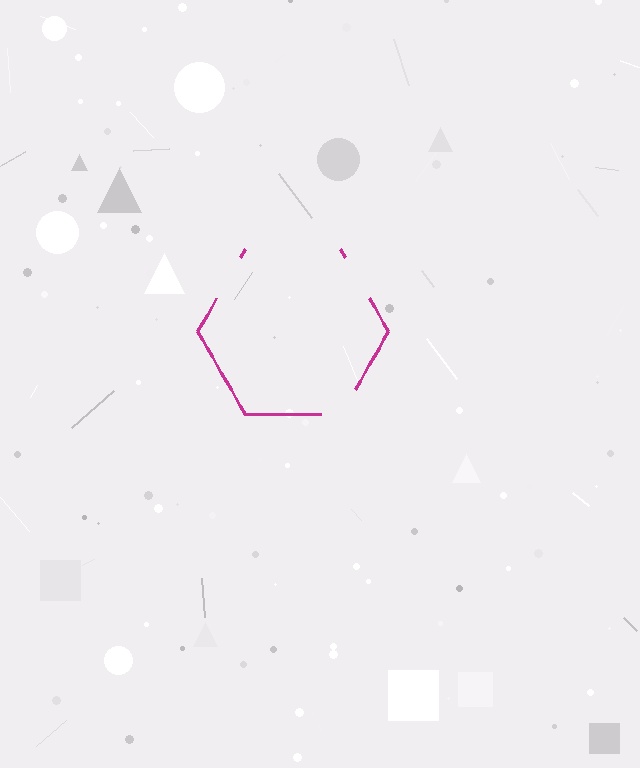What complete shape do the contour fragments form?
The contour fragments form a hexagon.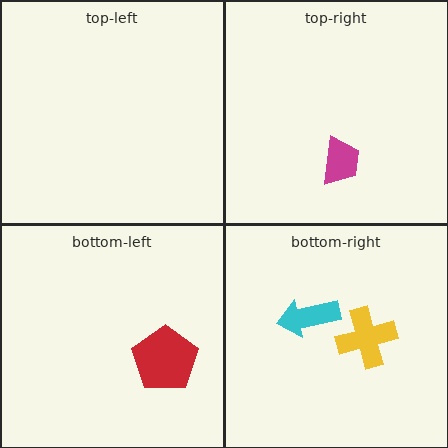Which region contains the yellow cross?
The bottom-right region.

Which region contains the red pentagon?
The bottom-left region.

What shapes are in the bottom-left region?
The red pentagon.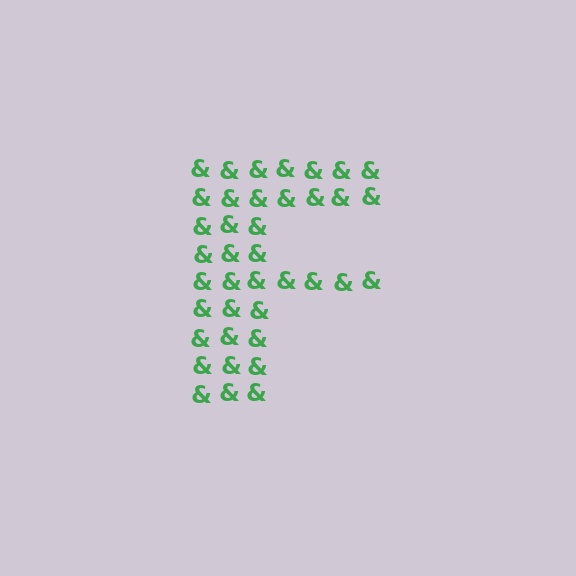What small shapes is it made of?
It is made of small ampersands.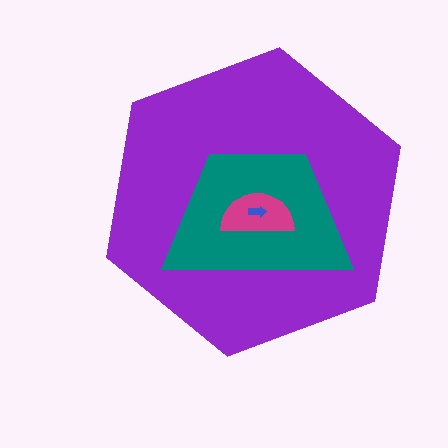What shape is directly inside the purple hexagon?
The teal trapezoid.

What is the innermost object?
The blue arrow.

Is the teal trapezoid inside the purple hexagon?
Yes.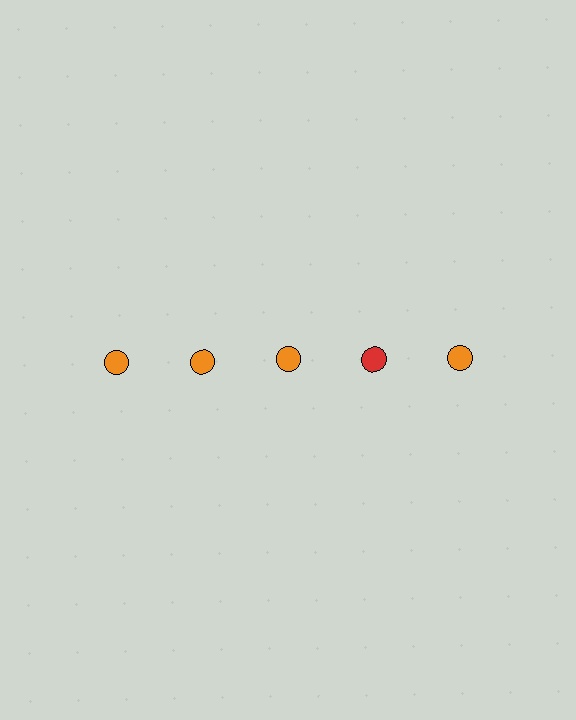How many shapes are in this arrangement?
There are 5 shapes arranged in a grid pattern.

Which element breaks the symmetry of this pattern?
The red circle in the top row, second from right column breaks the symmetry. All other shapes are orange circles.